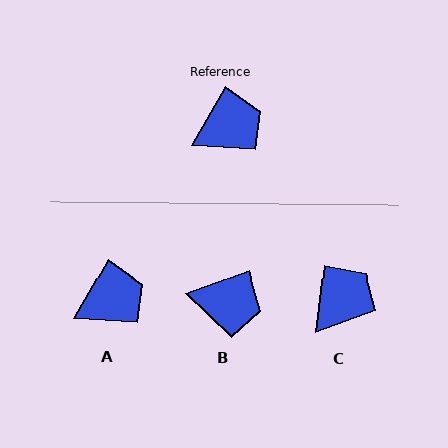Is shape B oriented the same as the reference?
No, it is off by about 40 degrees.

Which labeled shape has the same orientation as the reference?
A.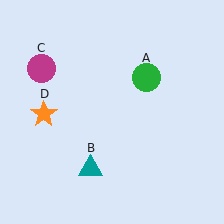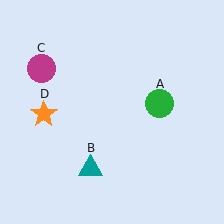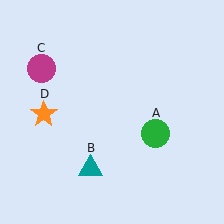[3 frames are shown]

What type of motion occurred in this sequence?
The green circle (object A) rotated clockwise around the center of the scene.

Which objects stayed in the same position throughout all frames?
Teal triangle (object B) and magenta circle (object C) and orange star (object D) remained stationary.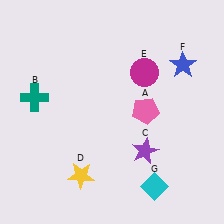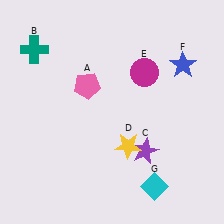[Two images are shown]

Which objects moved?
The objects that moved are: the pink pentagon (A), the teal cross (B), the yellow star (D).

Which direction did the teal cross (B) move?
The teal cross (B) moved up.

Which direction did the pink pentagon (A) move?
The pink pentagon (A) moved left.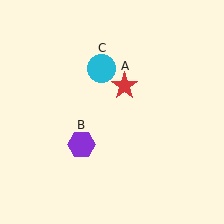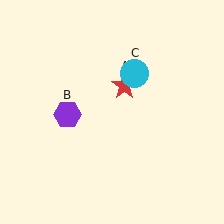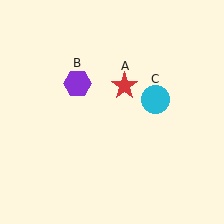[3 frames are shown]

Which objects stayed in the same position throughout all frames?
Red star (object A) remained stationary.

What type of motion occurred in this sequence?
The purple hexagon (object B), cyan circle (object C) rotated clockwise around the center of the scene.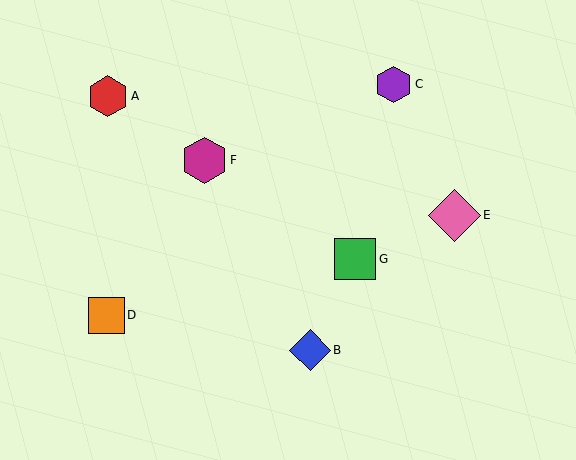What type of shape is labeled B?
Shape B is a blue diamond.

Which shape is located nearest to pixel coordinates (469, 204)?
The pink diamond (labeled E) at (454, 215) is nearest to that location.